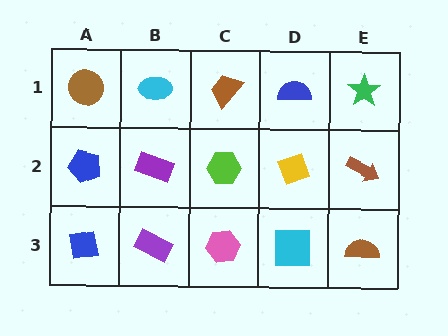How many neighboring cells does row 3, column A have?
2.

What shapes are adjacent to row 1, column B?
A purple rectangle (row 2, column B), a brown circle (row 1, column A), a brown trapezoid (row 1, column C).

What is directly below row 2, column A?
A blue square.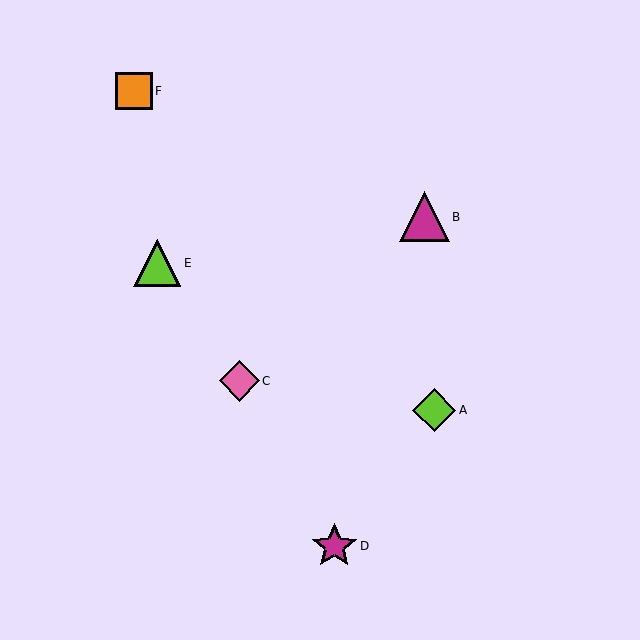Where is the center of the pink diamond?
The center of the pink diamond is at (239, 381).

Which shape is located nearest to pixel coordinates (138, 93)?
The orange square (labeled F) at (134, 91) is nearest to that location.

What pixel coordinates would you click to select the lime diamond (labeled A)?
Click at (434, 410) to select the lime diamond A.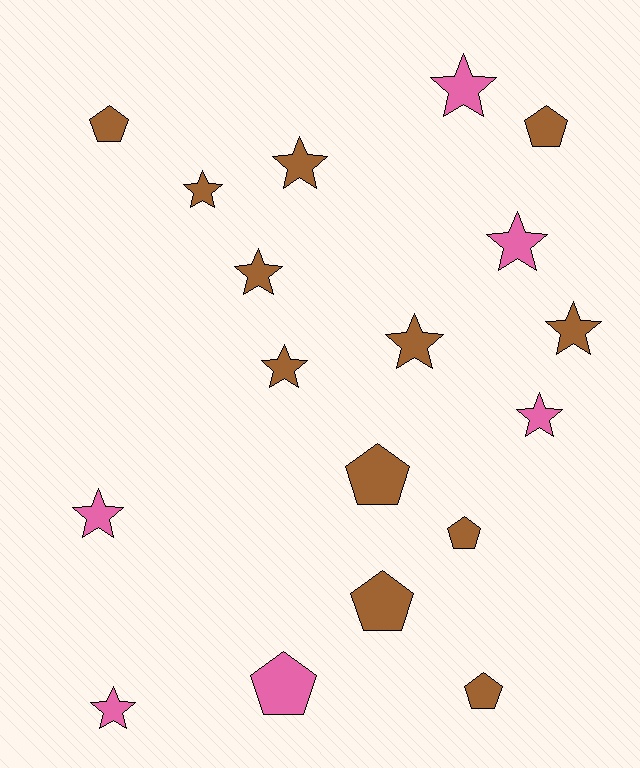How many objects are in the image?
There are 18 objects.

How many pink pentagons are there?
There is 1 pink pentagon.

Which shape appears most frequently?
Star, with 11 objects.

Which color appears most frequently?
Brown, with 12 objects.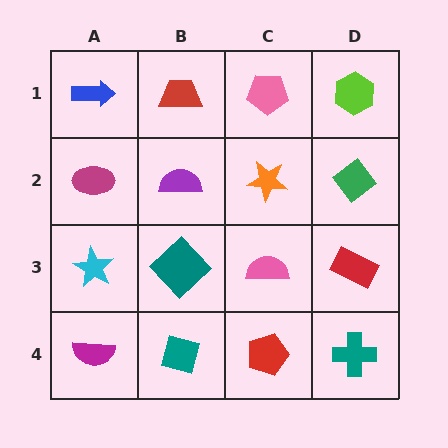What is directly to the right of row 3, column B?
A pink semicircle.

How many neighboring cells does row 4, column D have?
2.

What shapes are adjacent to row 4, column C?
A pink semicircle (row 3, column C), a teal square (row 4, column B), a teal cross (row 4, column D).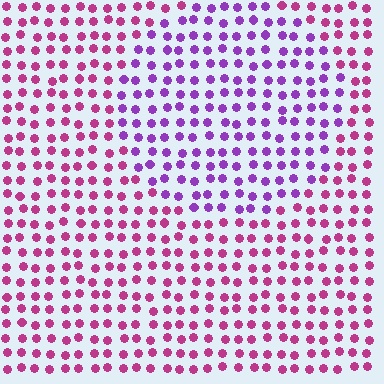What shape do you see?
I see a circle.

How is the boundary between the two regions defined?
The boundary is defined purely by a slight shift in hue (about 42 degrees). Spacing, size, and orientation are identical on both sides.